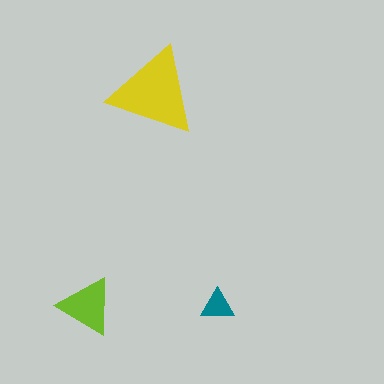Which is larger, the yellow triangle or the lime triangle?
The yellow one.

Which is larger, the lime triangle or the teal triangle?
The lime one.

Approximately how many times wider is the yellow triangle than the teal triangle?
About 2.5 times wider.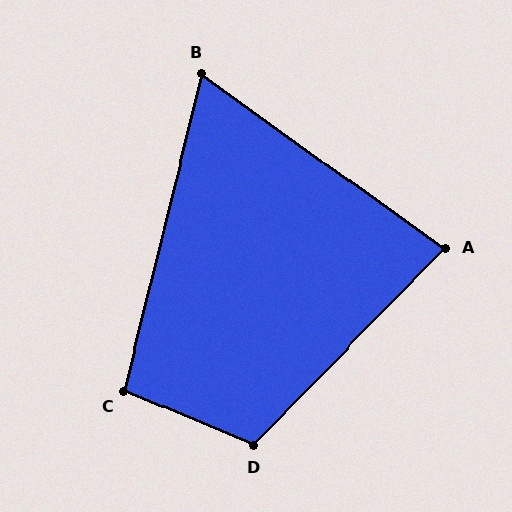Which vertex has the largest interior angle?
D, at approximately 112 degrees.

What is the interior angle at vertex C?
Approximately 99 degrees (obtuse).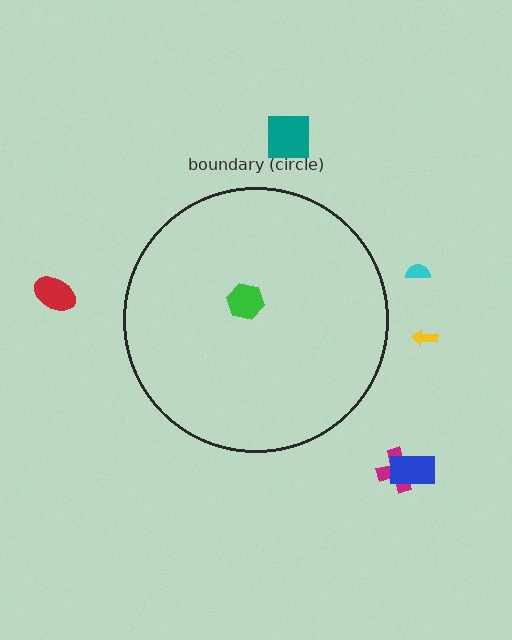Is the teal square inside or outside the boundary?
Outside.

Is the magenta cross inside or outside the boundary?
Outside.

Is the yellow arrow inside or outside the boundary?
Outside.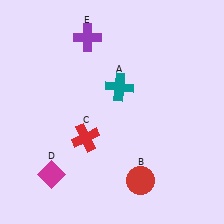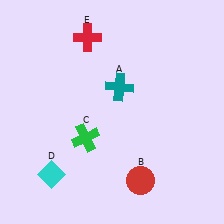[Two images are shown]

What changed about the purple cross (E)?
In Image 1, E is purple. In Image 2, it changed to red.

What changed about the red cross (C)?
In Image 1, C is red. In Image 2, it changed to green.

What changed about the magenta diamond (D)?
In Image 1, D is magenta. In Image 2, it changed to cyan.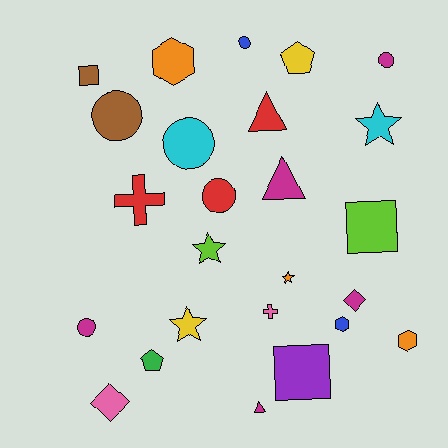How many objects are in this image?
There are 25 objects.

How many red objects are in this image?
There are 3 red objects.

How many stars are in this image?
There are 4 stars.